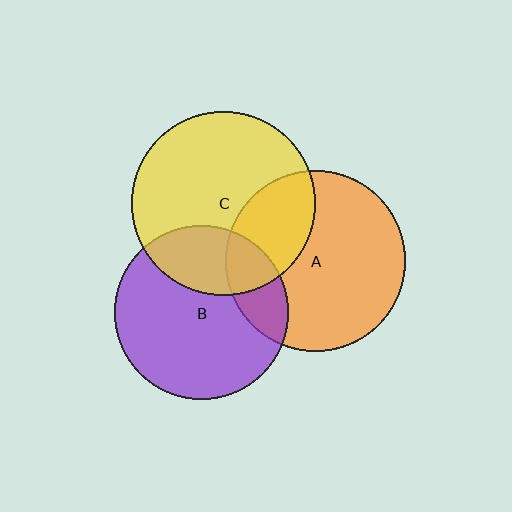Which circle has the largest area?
Circle C (yellow).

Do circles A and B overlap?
Yes.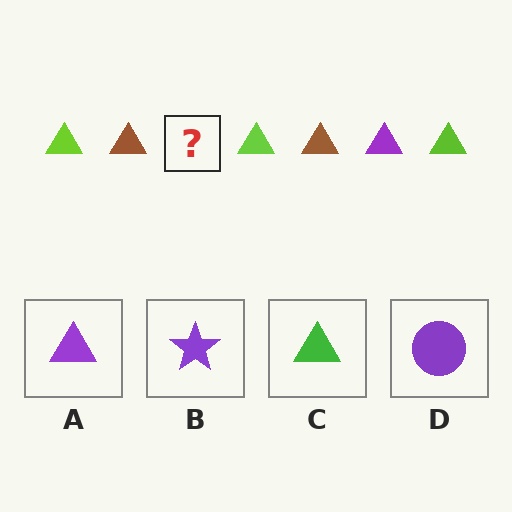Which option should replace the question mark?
Option A.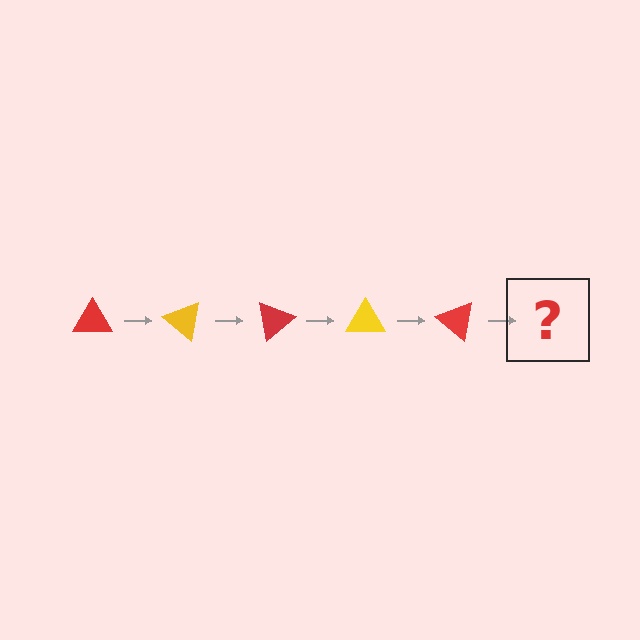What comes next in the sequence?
The next element should be a yellow triangle, rotated 200 degrees from the start.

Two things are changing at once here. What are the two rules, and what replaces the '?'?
The two rules are that it rotates 40 degrees each step and the color cycles through red and yellow. The '?' should be a yellow triangle, rotated 200 degrees from the start.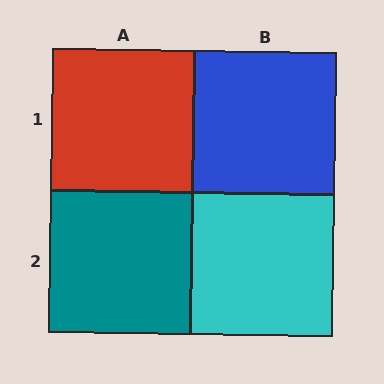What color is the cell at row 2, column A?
Teal.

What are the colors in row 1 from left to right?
Red, blue.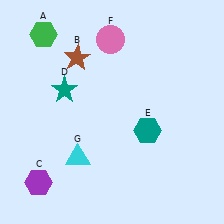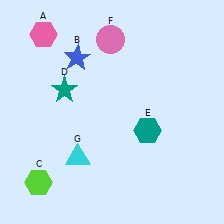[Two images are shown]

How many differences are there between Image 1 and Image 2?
There are 3 differences between the two images.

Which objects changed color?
A changed from green to pink. B changed from brown to blue. C changed from purple to lime.